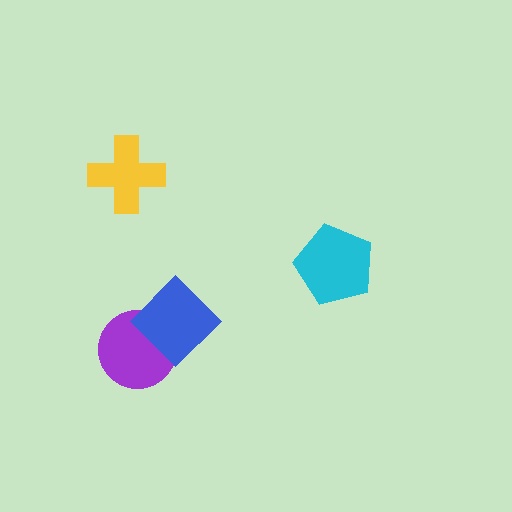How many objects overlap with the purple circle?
1 object overlaps with the purple circle.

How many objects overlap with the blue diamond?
1 object overlaps with the blue diamond.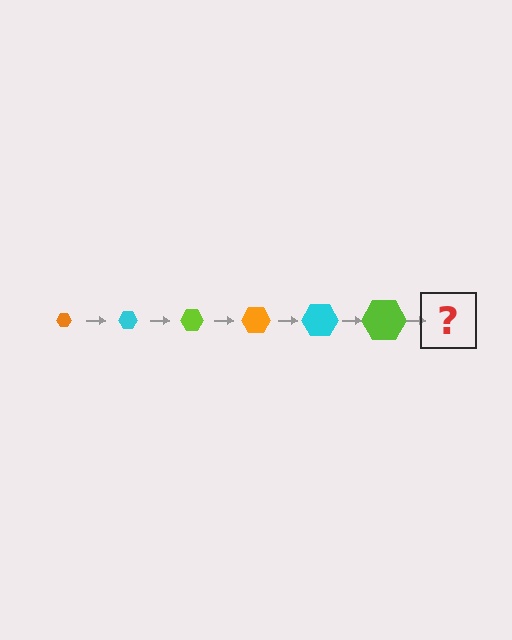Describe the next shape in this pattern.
It should be an orange hexagon, larger than the previous one.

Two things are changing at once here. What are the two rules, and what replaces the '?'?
The two rules are that the hexagon grows larger each step and the color cycles through orange, cyan, and lime. The '?' should be an orange hexagon, larger than the previous one.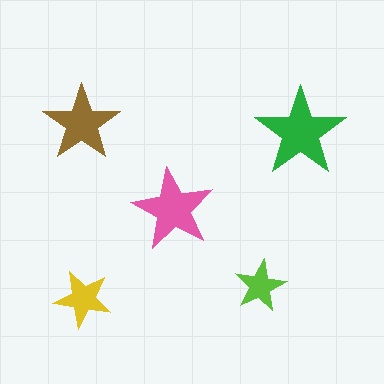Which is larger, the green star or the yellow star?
The green one.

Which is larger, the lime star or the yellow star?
The yellow one.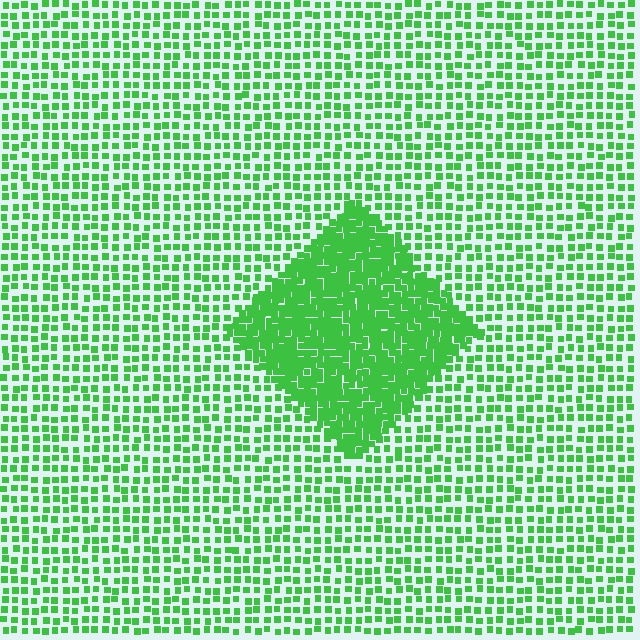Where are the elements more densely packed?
The elements are more densely packed inside the diamond boundary.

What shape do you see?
I see a diamond.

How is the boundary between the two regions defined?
The boundary is defined by a change in element density (approximately 2.4x ratio). All elements are the same color, size, and shape.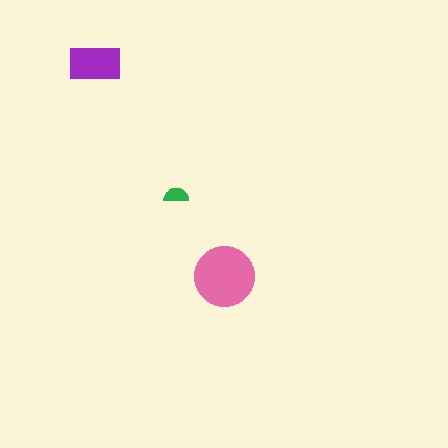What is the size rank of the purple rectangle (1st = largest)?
2nd.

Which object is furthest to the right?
The pink circle is rightmost.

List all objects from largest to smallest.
The pink circle, the purple rectangle, the green semicircle.